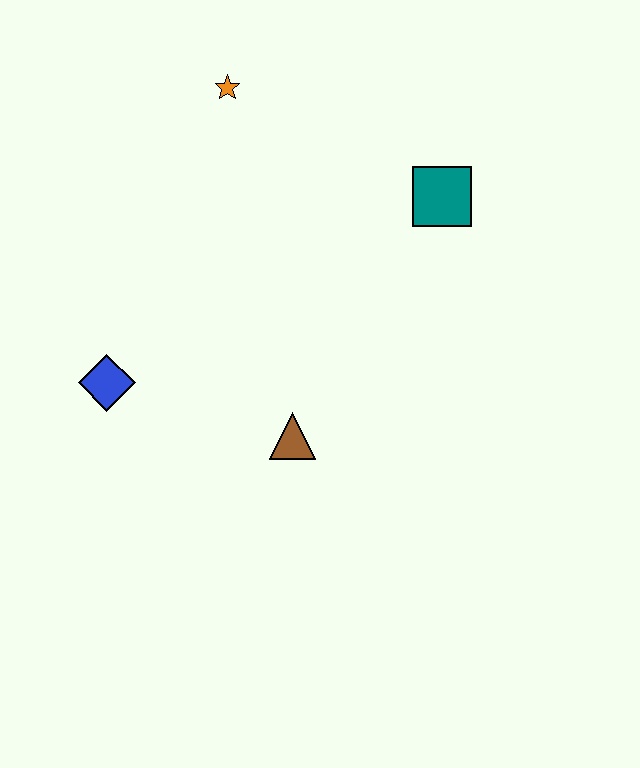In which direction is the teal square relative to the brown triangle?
The teal square is above the brown triangle.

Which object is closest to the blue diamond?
The brown triangle is closest to the blue diamond.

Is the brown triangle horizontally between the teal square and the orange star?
Yes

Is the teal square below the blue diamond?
No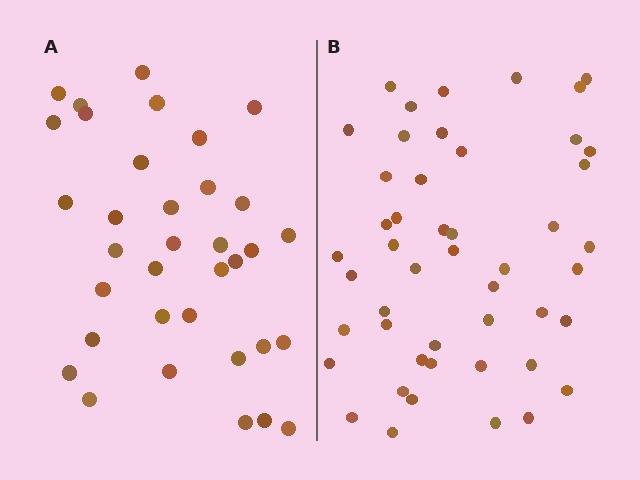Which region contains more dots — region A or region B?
Region B (the right region) has more dots.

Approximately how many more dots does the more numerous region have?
Region B has approximately 15 more dots than region A.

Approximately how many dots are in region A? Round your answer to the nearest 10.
About 40 dots. (The exact count is 35, which rounds to 40.)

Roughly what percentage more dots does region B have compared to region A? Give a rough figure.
About 35% more.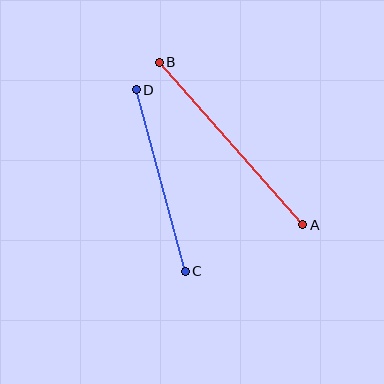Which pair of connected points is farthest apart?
Points A and B are farthest apart.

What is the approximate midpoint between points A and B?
The midpoint is at approximately (231, 143) pixels.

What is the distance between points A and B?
The distance is approximately 217 pixels.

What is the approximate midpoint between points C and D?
The midpoint is at approximately (161, 180) pixels.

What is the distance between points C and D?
The distance is approximately 188 pixels.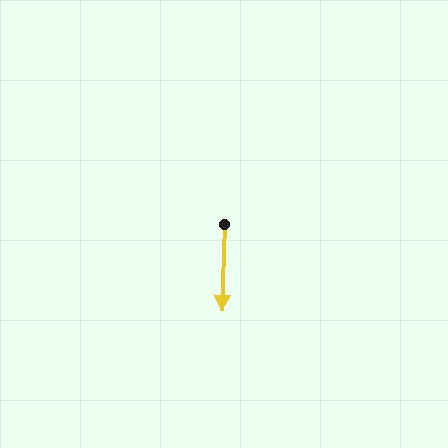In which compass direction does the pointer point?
South.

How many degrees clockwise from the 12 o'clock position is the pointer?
Approximately 182 degrees.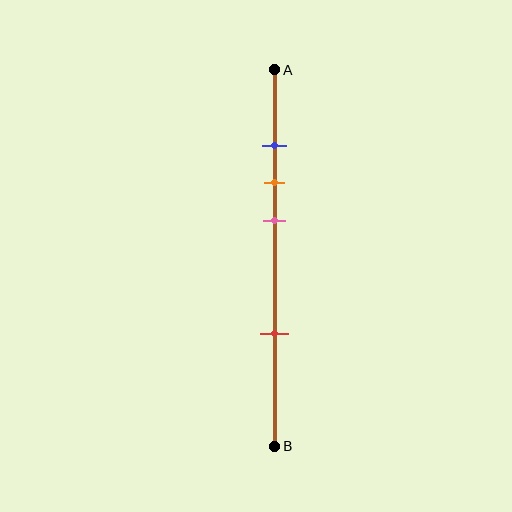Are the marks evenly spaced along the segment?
No, the marks are not evenly spaced.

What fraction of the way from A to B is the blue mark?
The blue mark is approximately 20% (0.2) of the way from A to B.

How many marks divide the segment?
There are 4 marks dividing the segment.